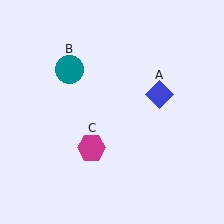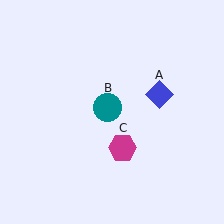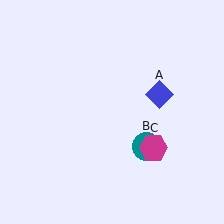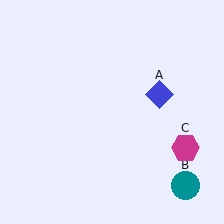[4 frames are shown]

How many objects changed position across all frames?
2 objects changed position: teal circle (object B), magenta hexagon (object C).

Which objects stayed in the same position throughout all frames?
Blue diamond (object A) remained stationary.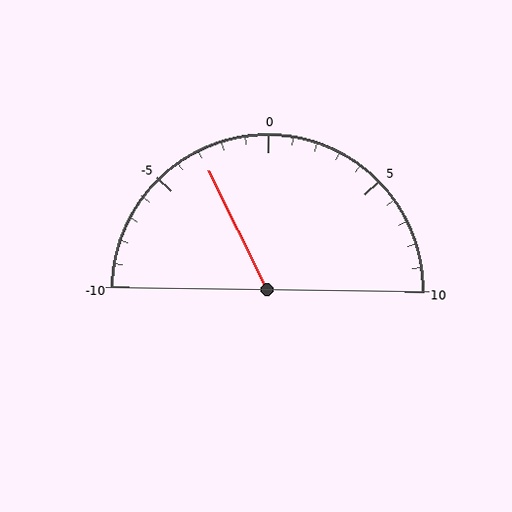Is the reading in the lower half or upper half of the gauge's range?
The reading is in the lower half of the range (-10 to 10).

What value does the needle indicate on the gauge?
The needle indicates approximately -3.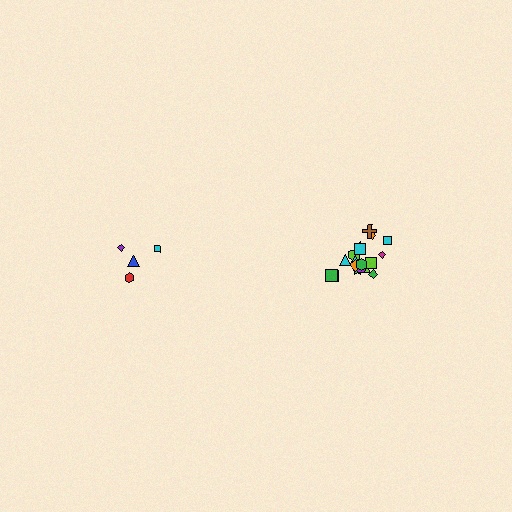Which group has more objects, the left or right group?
The right group.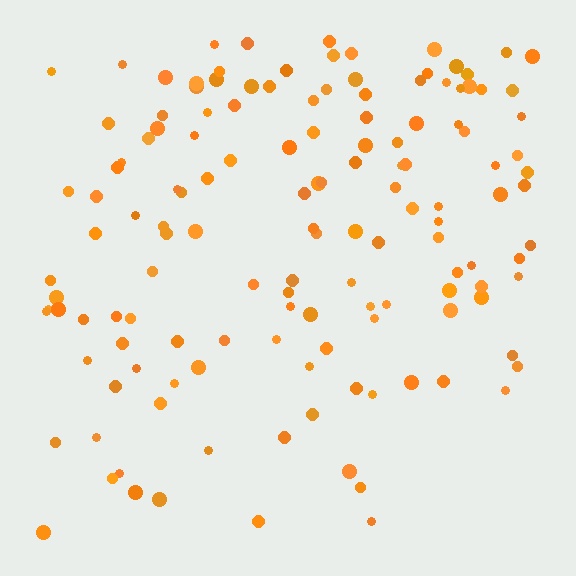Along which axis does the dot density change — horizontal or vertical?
Vertical.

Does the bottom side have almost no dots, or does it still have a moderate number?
Still a moderate number, just noticeably fewer than the top.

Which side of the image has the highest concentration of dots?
The top.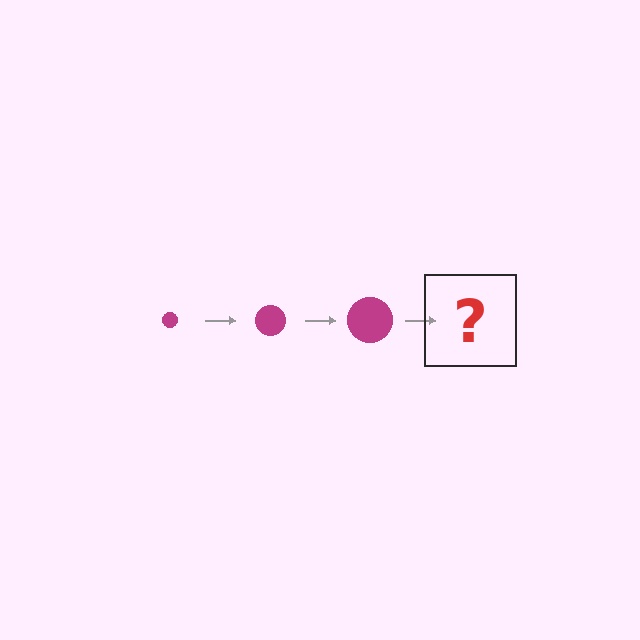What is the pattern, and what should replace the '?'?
The pattern is that the circle gets progressively larger each step. The '?' should be a magenta circle, larger than the previous one.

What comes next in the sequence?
The next element should be a magenta circle, larger than the previous one.